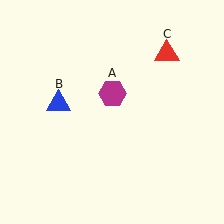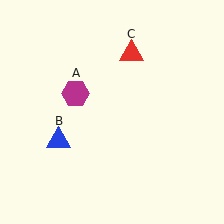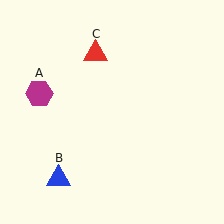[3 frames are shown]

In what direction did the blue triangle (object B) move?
The blue triangle (object B) moved down.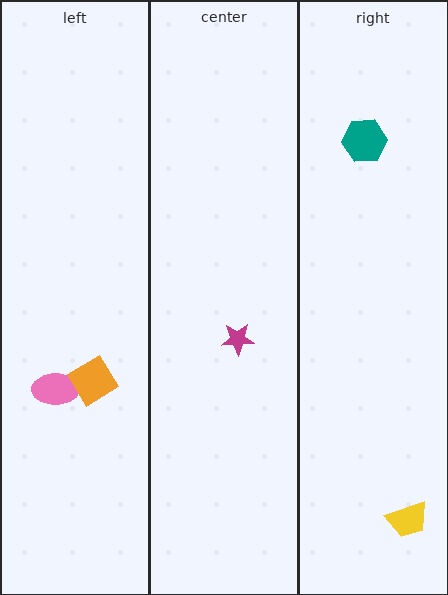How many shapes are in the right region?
2.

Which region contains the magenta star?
The center region.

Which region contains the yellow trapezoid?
The right region.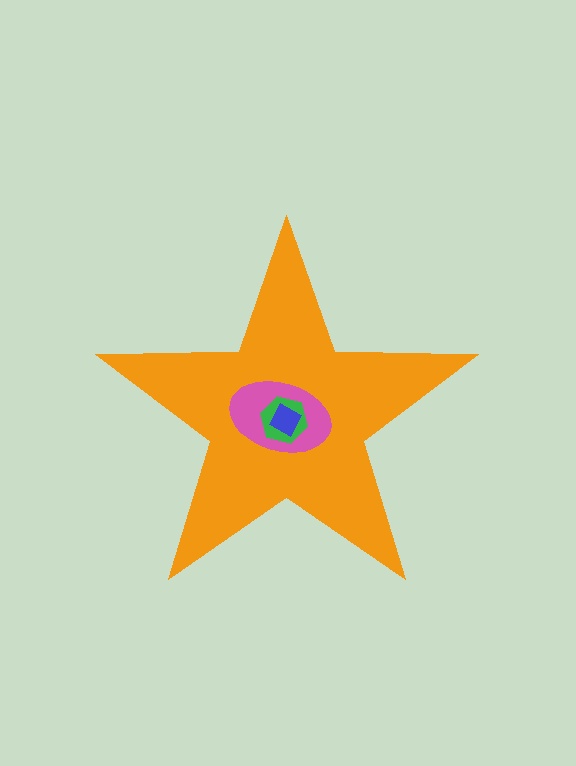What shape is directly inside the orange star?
The pink ellipse.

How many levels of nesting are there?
4.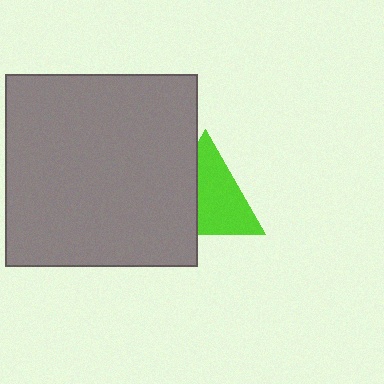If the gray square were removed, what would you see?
You would see the complete lime triangle.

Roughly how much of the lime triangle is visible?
About half of it is visible (roughly 62%).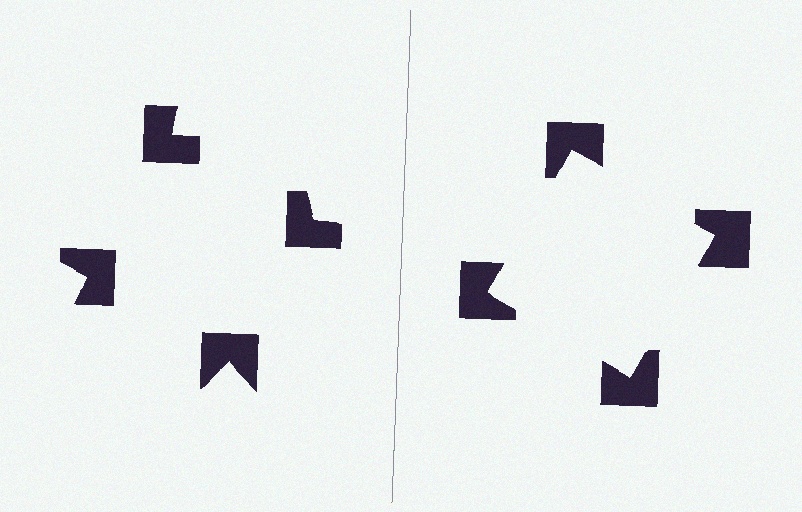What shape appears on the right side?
An illusory square.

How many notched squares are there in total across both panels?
8 — 4 on each side.